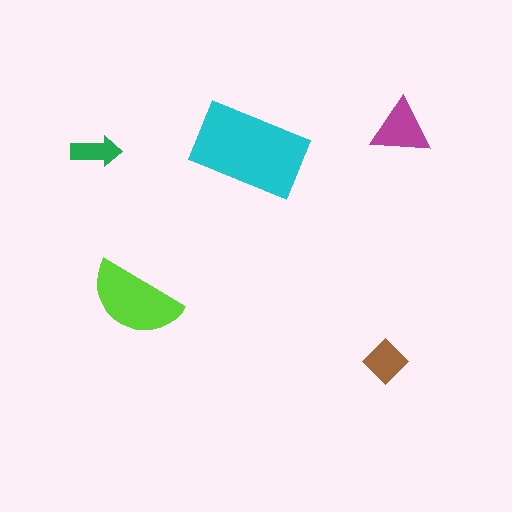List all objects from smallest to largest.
The green arrow, the brown diamond, the magenta triangle, the lime semicircle, the cyan rectangle.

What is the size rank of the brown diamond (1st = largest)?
4th.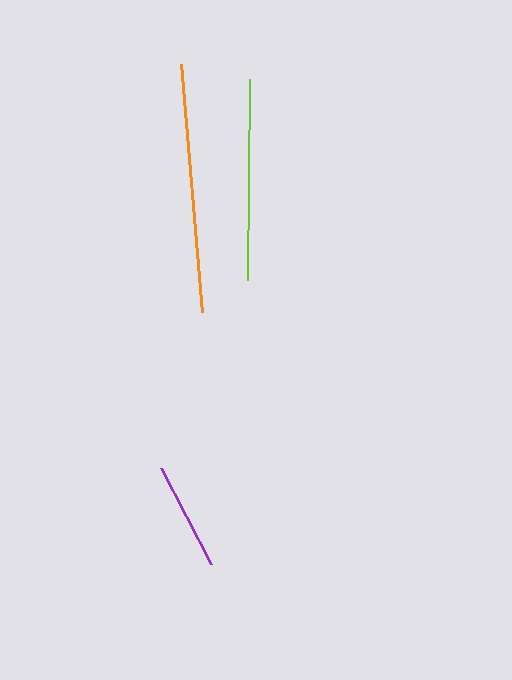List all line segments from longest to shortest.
From longest to shortest: orange, lime, purple.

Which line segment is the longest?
The orange line is the longest at approximately 249 pixels.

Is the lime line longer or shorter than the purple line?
The lime line is longer than the purple line.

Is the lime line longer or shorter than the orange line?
The orange line is longer than the lime line.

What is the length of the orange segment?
The orange segment is approximately 249 pixels long.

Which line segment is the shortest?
The purple line is the shortest at approximately 108 pixels.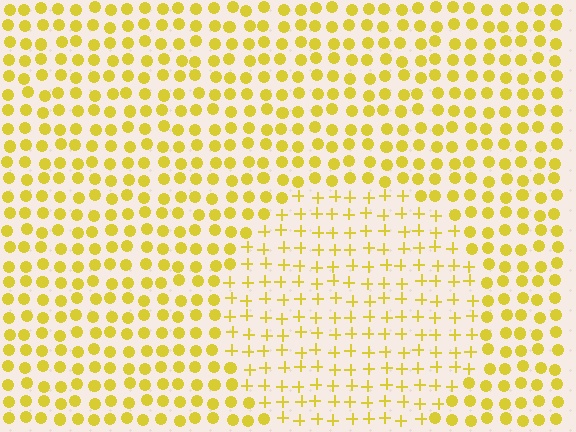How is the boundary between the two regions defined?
The boundary is defined by a change in element shape: plus signs inside vs. circles outside. All elements share the same color and spacing.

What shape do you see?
I see a circle.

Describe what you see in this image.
The image is filled with small yellow elements arranged in a uniform grid. A circle-shaped region contains plus signs, while the surrounding area contains circles. The boundary is defined purely by the change in element shape.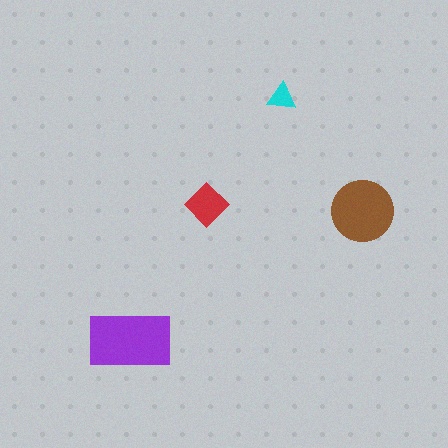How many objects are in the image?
There are 4 objects in the image.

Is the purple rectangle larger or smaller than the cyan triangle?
Larger.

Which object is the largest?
The purple rectangle.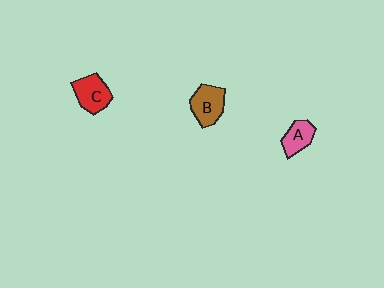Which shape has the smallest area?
Shape A (pink).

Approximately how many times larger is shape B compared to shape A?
Approximately 1.3 times.